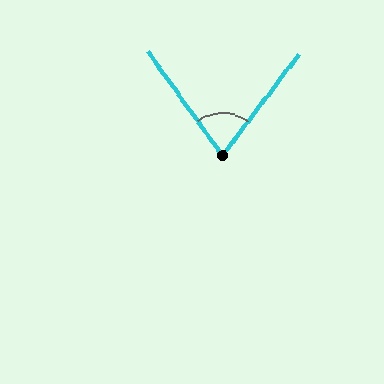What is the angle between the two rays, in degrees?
Approximately 73 degrees.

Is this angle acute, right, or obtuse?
It is acute.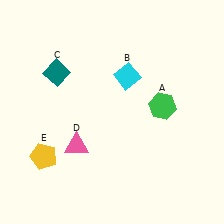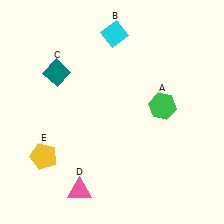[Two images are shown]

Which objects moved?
The objects that moved are: the cyan diamond (B), the pink triangle (D).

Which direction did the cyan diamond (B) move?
The cyan diamond (B) moved up.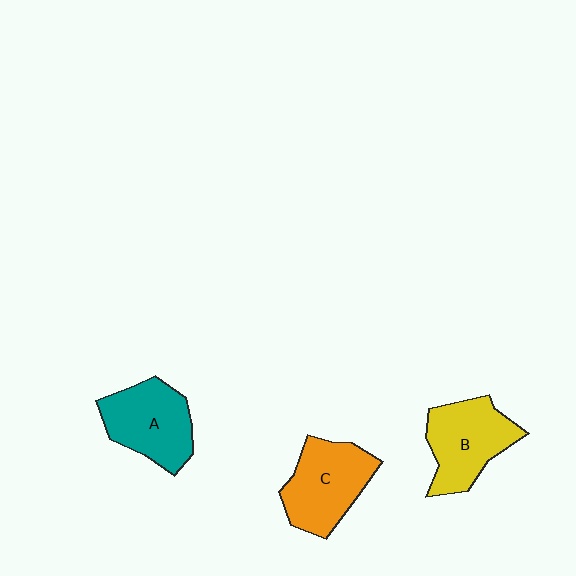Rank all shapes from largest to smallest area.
From largest to smallest: C (orange), B (yellow), A (teal).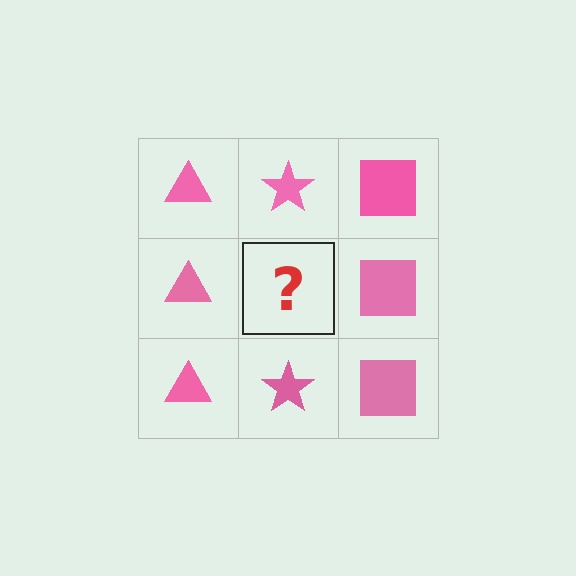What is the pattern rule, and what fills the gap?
The rule is that each column has a consistent shape. The gap should be filled with a pink star.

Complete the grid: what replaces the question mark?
The question mark should be replaced with a pink star.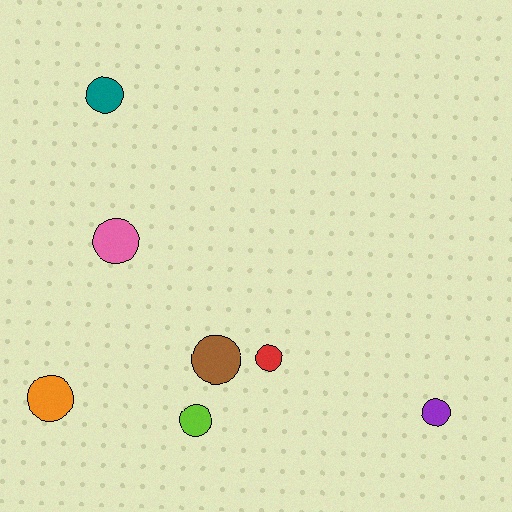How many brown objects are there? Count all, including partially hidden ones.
There is 1 brown object.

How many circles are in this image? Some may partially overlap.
There are 7 circles.